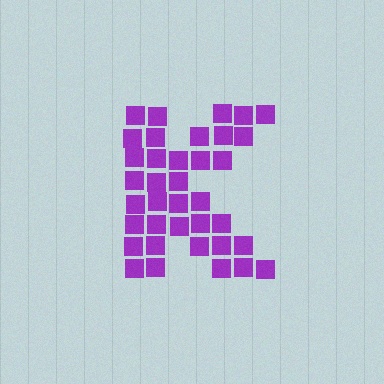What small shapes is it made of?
It is made of small squares.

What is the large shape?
The large shape is the letter K.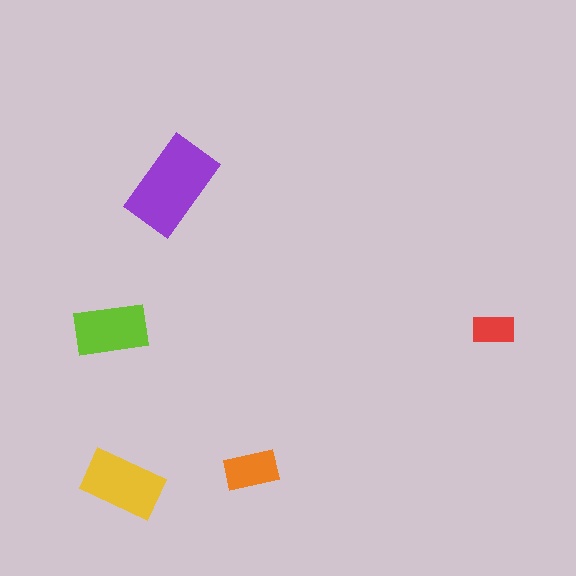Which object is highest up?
The purple rectangle is topmost.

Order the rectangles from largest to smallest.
the purple one, the yellow one, the lime one, the orange one, the red one.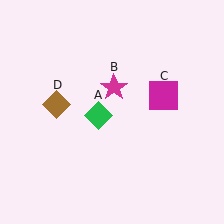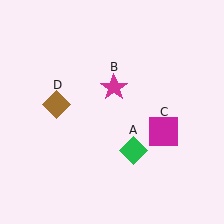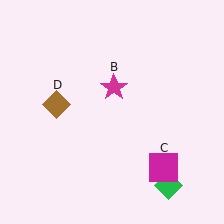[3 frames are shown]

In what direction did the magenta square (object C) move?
The magenta square (object C) moved down.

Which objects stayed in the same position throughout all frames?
Magenta star (object B) and brown diamond (object D) remained stationary.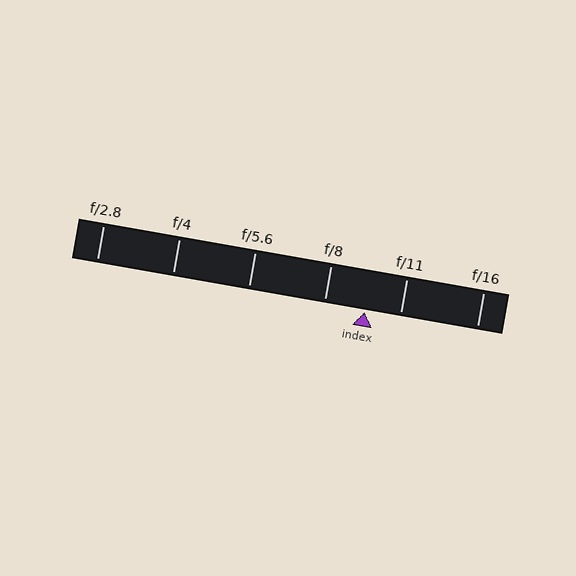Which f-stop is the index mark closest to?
The index mark is closest to f/11.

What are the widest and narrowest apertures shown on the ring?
The widest aperture shown is f/2.8 and the narrowest is f/16.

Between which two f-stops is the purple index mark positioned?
The index mark is between f/8 and f/11.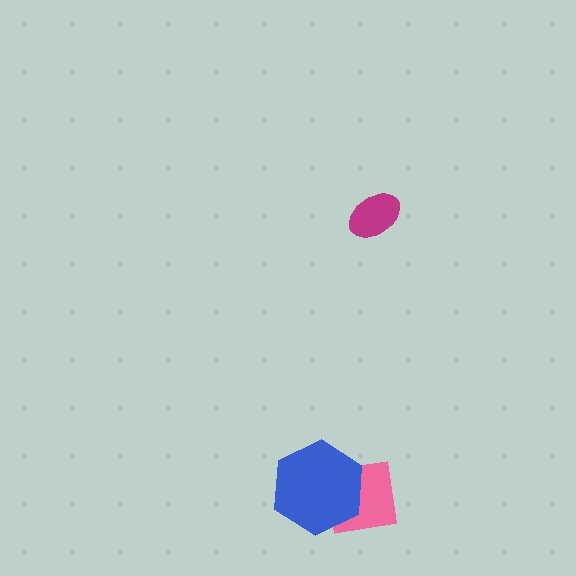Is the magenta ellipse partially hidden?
No, no other shape covers it.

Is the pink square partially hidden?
Yes, it is partially covered by another shape.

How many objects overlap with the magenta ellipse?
0 objects overlap with the magenta ellipse.